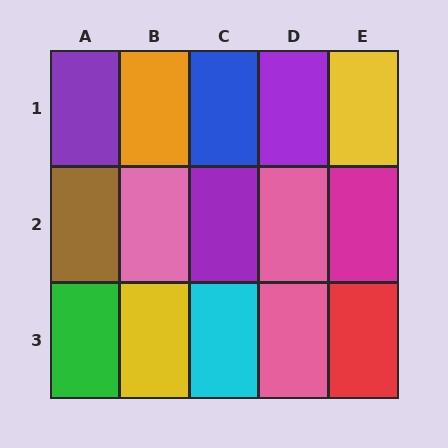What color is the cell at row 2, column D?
Pink.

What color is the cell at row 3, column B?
Yellow.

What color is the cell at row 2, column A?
Brown.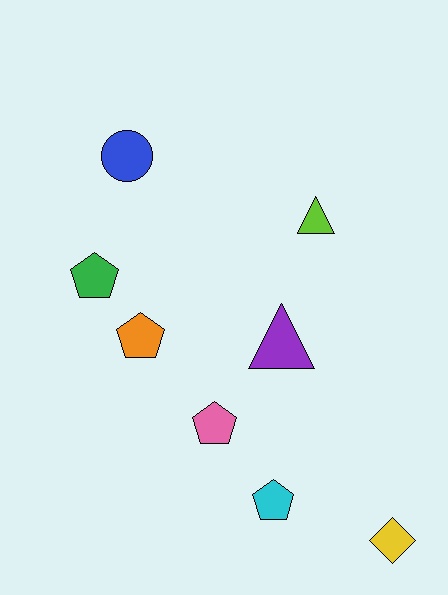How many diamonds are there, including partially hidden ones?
There is 1 diamond.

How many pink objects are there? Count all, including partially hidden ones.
There is 1 pink object.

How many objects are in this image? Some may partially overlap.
There are 8 objects.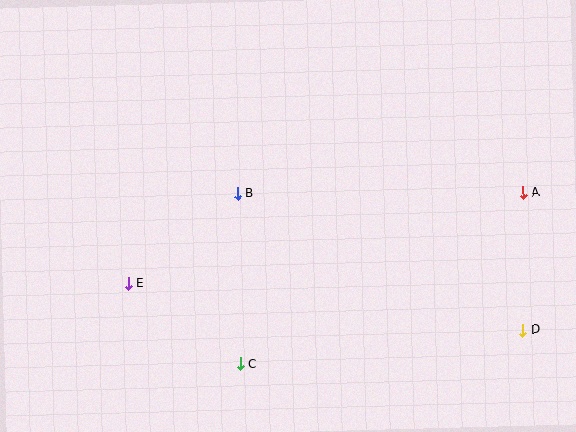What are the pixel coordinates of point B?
Point B is at (238, 194).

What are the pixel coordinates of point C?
Point C is at (240, 364).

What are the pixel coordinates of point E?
Point E is at (128, 283).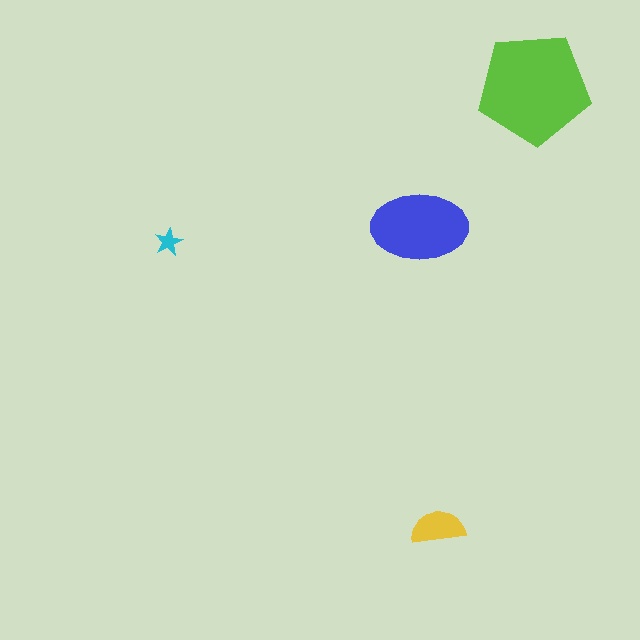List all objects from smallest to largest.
The cyan star, the yellow semicircle, the blue ellipse, the lime pentagon.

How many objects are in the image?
There are 4 objects in the image.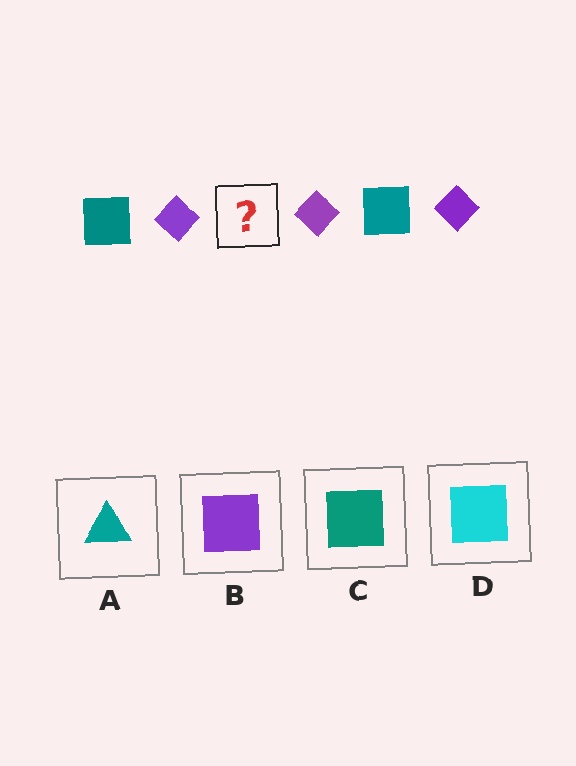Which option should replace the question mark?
Option C.